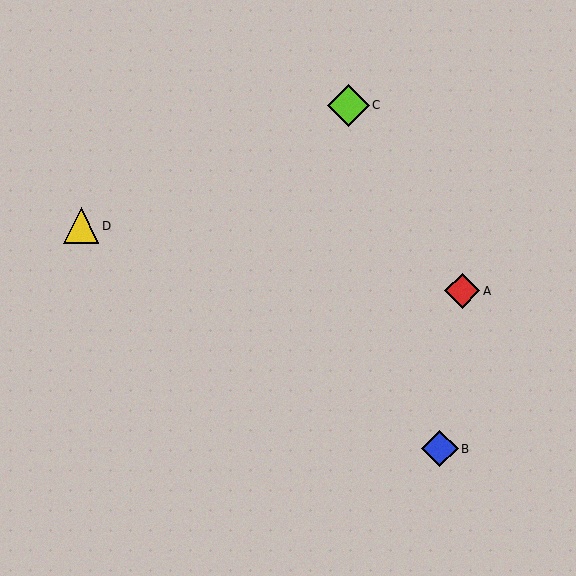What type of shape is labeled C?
Shape C is a lime diamond.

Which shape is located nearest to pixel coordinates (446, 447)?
The blue diamond (labeled B) at (440, 449) is nearest to that location.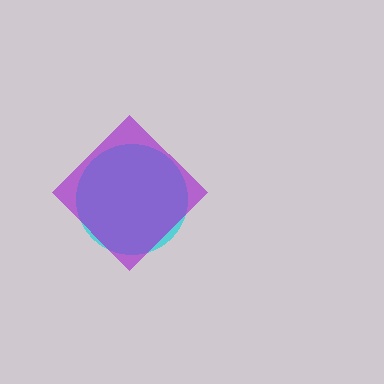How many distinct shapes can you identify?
There are 2 distinct shapes: a cyan circle, a purple diamond.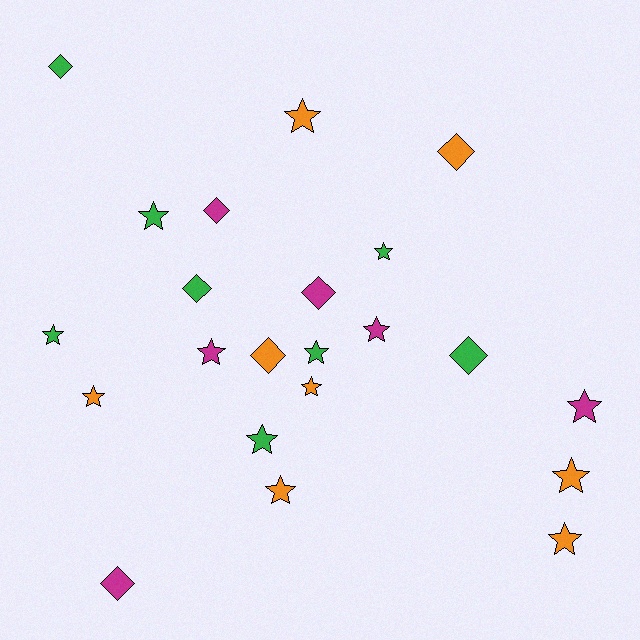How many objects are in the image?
There are 22 objects.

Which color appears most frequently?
Orange, with 8 objects.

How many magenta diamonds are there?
There are 3 magenta diamonds.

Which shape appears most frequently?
Star, with 14 objects.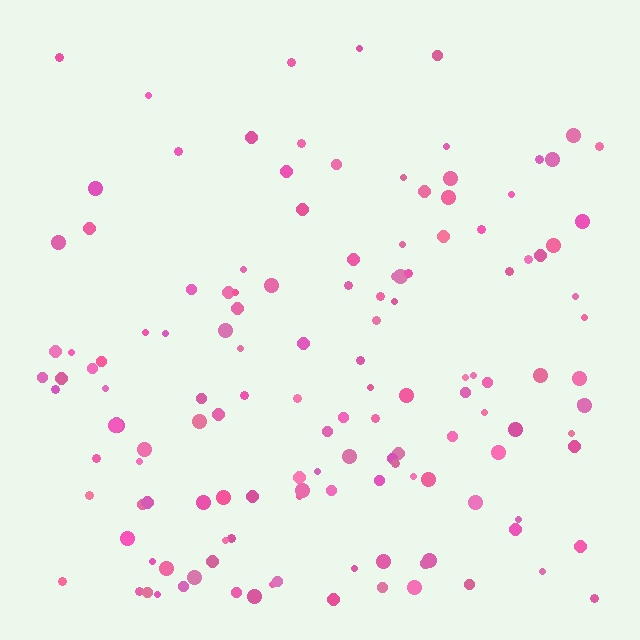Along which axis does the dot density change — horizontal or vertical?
Vertical.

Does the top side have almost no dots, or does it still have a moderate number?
Still a moderate number, just noticeably fewer than the bottom.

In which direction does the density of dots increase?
From top to bottom, with the bottom side densest.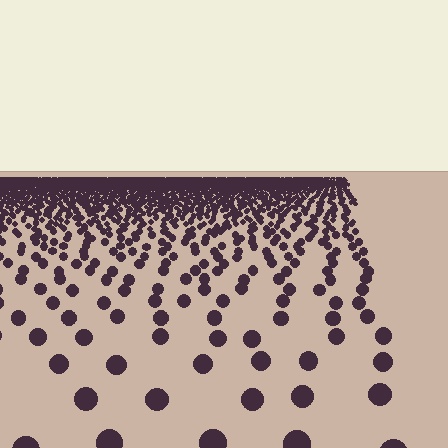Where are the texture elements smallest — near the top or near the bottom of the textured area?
Near the top.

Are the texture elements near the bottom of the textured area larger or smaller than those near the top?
Larger. Near the bottom, elements are closer to the viewer and appear at a bigger on-screen size.